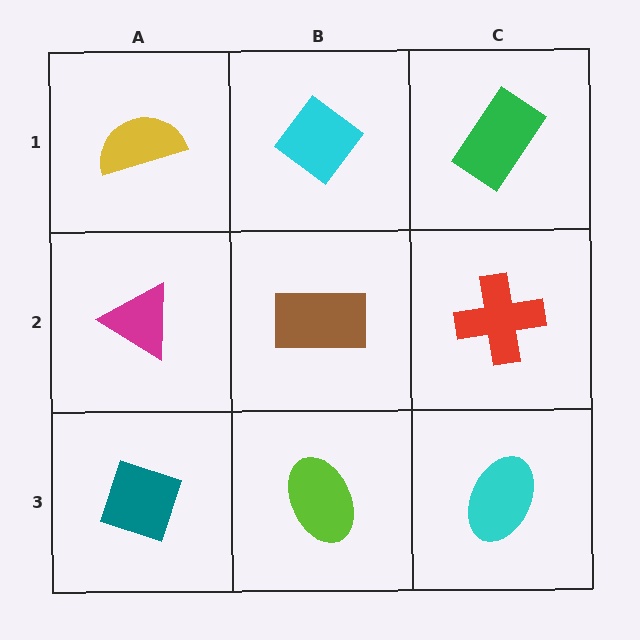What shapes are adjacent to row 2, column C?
A green rectangle (row 1, column C), a cyan ellipse (row 3, column C), a brown rectangle (row 2, column B).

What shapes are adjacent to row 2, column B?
A cyan diamond (row 1, column B), a lime ellipse (row 3, column B), a magenta triangle (row 2, column A), a red cross (row 2, column C).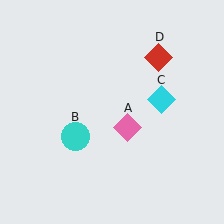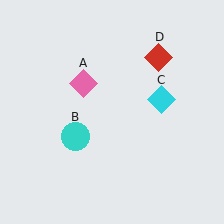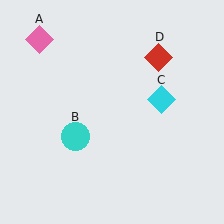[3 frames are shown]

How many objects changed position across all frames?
1 object changed position: pink diamond (object A).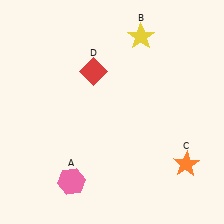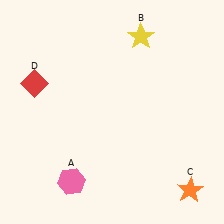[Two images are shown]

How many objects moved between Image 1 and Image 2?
2 objects moved between the two images.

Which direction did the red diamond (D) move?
The red diamond (D) moved left.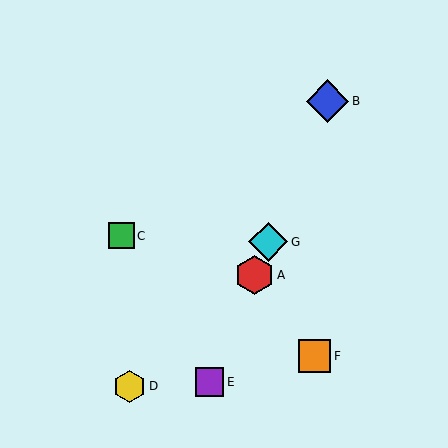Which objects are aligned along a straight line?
Objects A, B, E, G are aligned along a straight line.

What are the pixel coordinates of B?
Object B is at (327, 101).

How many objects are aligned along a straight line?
4 objects (A, B, E, G) are aligned along a straight line.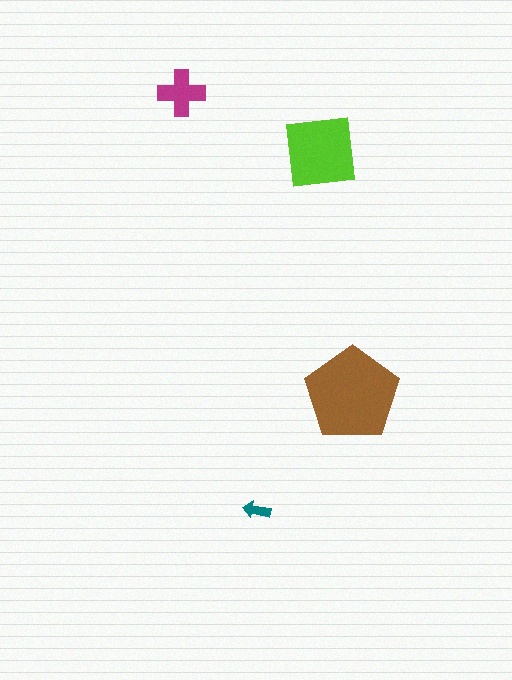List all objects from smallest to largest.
The teal arrow, the magenta cross, the lime square, the brown pentagon.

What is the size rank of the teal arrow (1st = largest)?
4th.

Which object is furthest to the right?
The brown pentagon is rightmost.